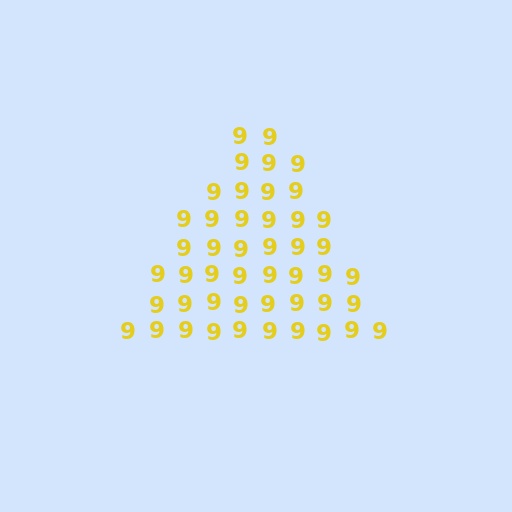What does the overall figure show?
The overall figure shows a triangle.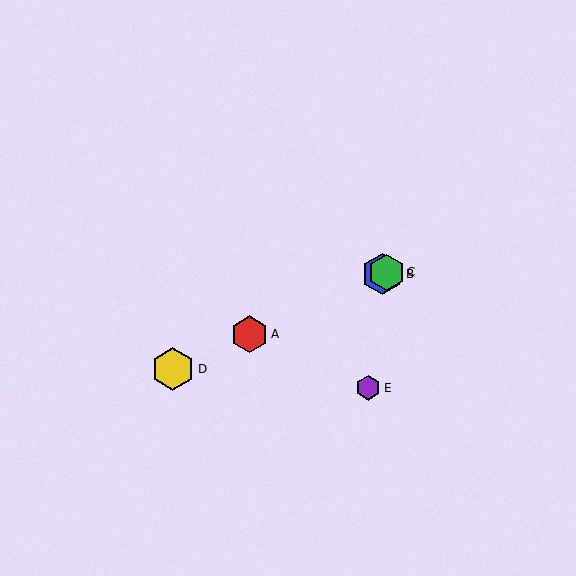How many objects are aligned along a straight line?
4 objects (A, B, C, D) are aligned along a straight line.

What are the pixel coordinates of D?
Object D is at (173, 369).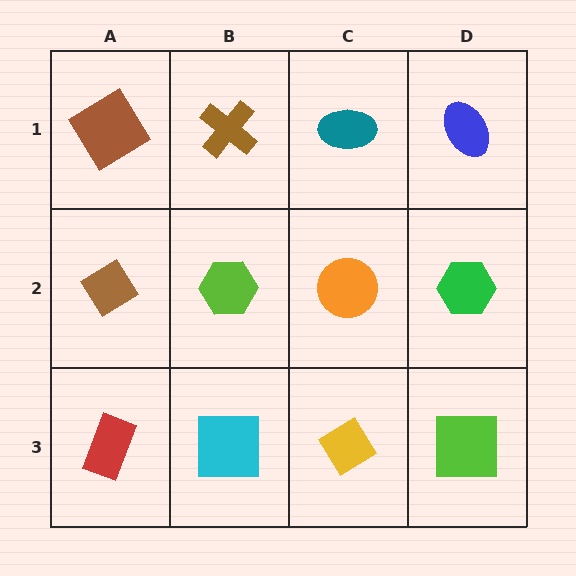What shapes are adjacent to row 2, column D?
A blue ellipse (row 1, column D), a lime square (row 3, column D), an orange circle (row 2, column C).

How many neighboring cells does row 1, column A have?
2.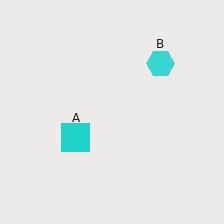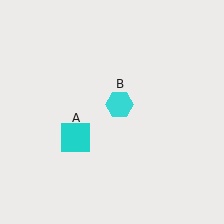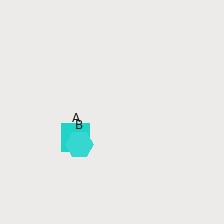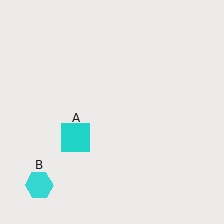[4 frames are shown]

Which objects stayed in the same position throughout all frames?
Cyan square (object A) remained stationary.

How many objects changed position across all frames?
1 object changed position: cyan hexagon (object B).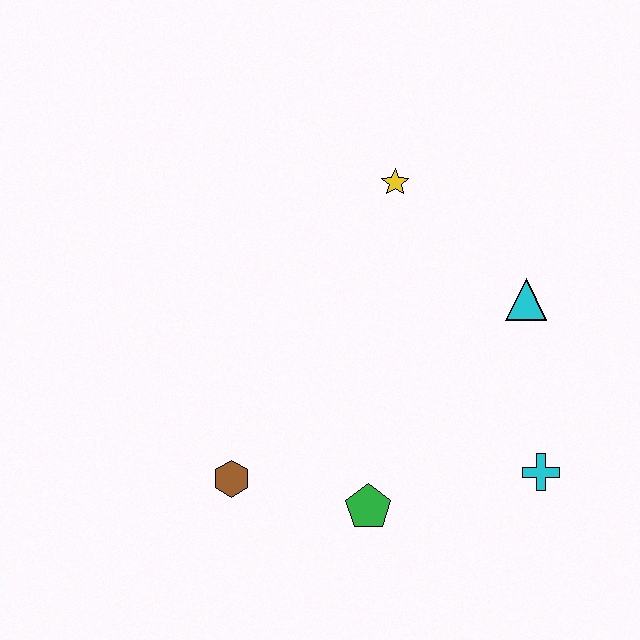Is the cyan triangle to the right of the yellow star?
Yes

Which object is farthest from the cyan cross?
The yellow star is farthest from the cyan cross.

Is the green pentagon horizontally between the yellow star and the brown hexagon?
Yes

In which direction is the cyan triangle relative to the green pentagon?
The cyan triangle is above the green pentagon.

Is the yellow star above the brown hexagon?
Yes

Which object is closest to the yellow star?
The cyan triangle is closest to the yellow star.